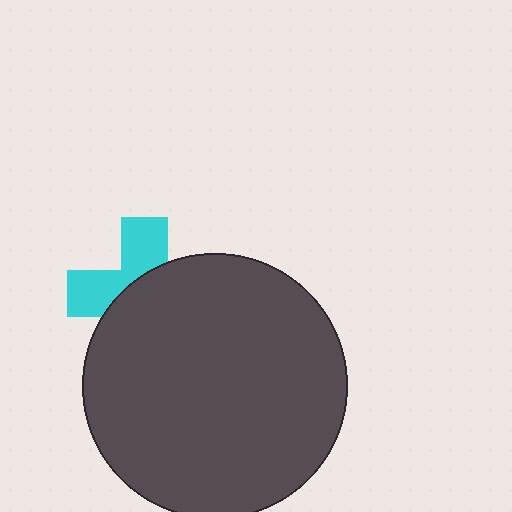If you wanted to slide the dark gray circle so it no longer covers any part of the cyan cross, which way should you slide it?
Slide it down — that is the most direct way to separate the two shapes.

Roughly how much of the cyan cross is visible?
A small part of it is visible (roughly 40%).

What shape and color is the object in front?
The object in front is a dark gray circle.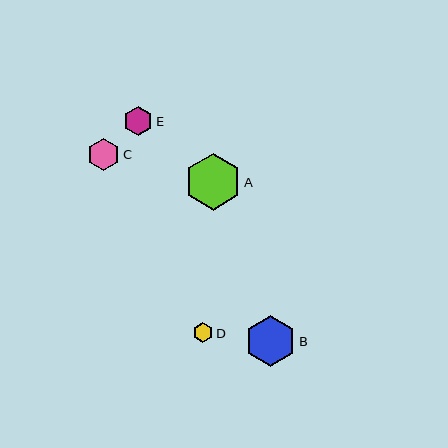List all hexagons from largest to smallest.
From largest to smallest: A, B, C, E, D.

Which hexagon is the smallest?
Hexagon D is the smallest with a size of approximately 20 pixels.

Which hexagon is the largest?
Hexagon A is the largest with a size of approximately 57 pixels.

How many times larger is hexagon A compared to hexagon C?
Hexagon A is approximately 1.8 times the size of hexagon C.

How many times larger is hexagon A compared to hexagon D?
Hexagon A is approximately 2.8 times the size of hexagon D.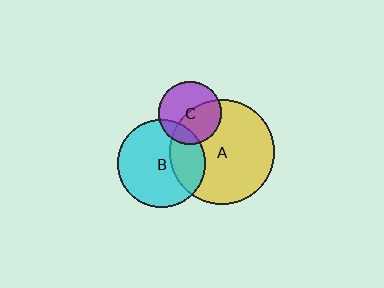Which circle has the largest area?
Circle A (yellow).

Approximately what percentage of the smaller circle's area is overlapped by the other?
Approximately 45%.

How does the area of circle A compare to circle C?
Approximately 2.8 times.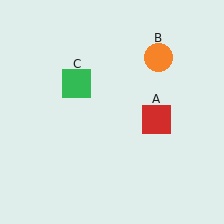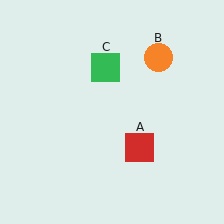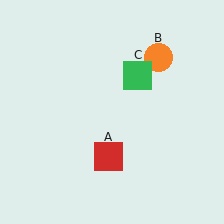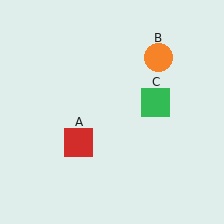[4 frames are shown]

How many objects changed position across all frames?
2 objects changed position: red square (object A), green square (object C).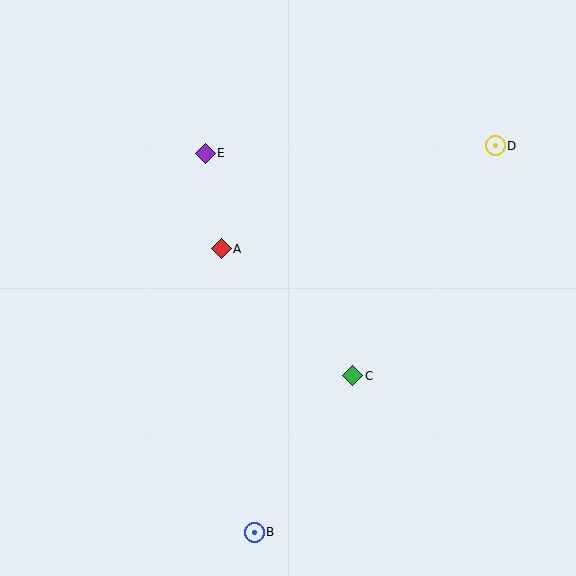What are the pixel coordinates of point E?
Point E is at (205, 153).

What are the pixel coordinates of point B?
Point B is at (254, 532).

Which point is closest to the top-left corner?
Point E is closest to the top-left corner.